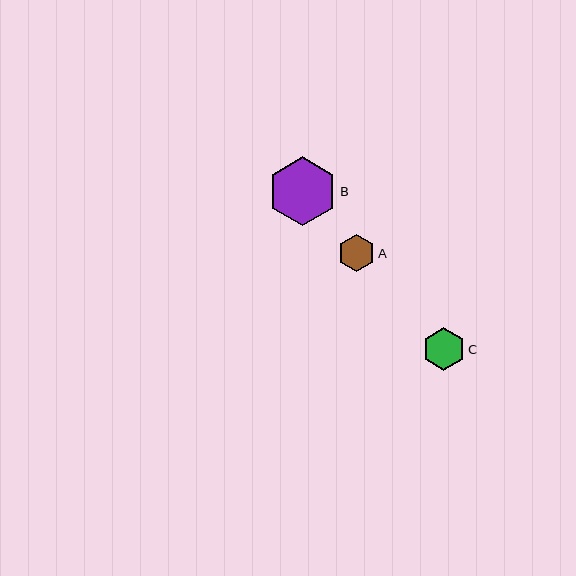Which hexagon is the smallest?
Hexagon A is the smallest with a size of approximately 37 pixels.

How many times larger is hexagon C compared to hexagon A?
Hexagon C is approximately 1.2 times the size of hexagon A.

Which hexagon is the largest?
Hexagon B is the largest with a size of approximately 69 pixels.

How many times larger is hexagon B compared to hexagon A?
Hexagon B is approximately 1.9 times the size of hexagon A.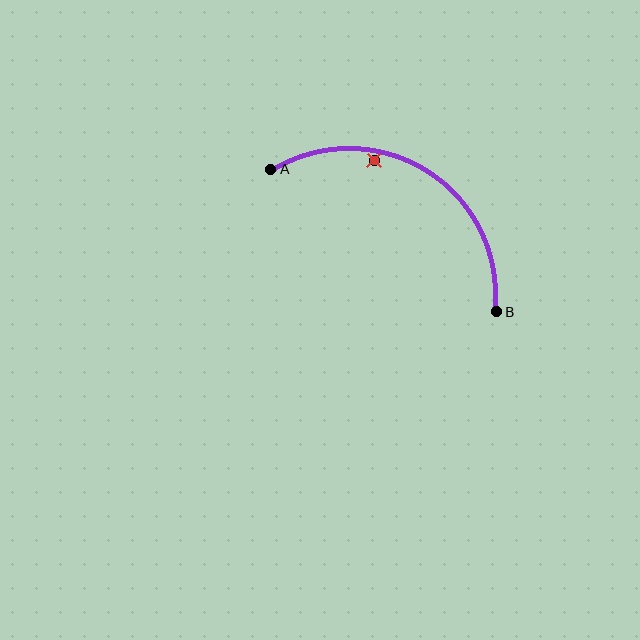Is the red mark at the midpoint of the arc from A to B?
No — the red mark does not lie on the arc at all. It sits slightly inside the curve.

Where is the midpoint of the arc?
The arc midpoint is the point on the curve farthest from the straight line joining A and B. It sits above that line.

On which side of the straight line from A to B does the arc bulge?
The arc bulges above the straight line connecting A and B.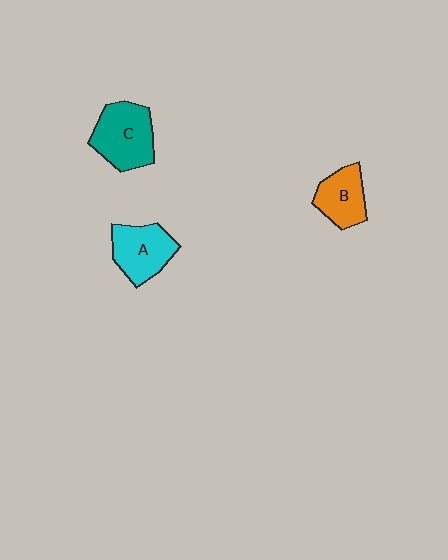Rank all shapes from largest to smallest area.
From largest to smallest: C (teal), A (cyan), B (orange).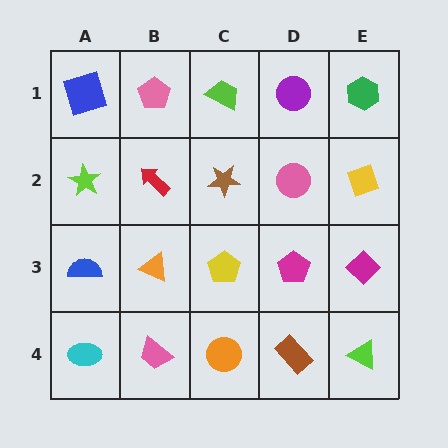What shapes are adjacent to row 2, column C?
A lime trapezoid (row 1, column C), a yellow pentagon (row 3, column C), a red arrow (row 2, column B), a pink circle (row 2, column D).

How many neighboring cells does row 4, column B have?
3.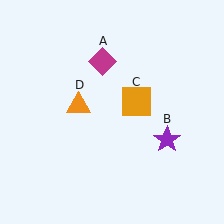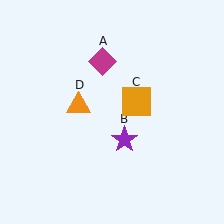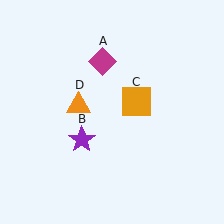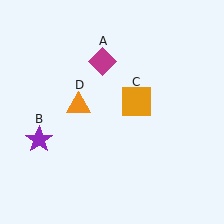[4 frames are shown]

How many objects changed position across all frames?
1 object changed position: purple star (object B).